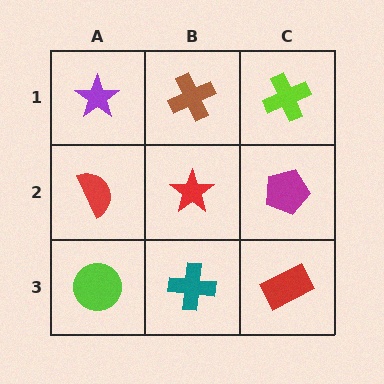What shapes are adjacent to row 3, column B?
A red star (row 2, column B), a lime circle (row 3, column A), a red rectangle (row 3, column C).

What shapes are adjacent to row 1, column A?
A red semicircle (row 2, column A), a brown cross (row 1, column B).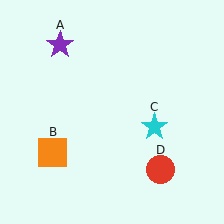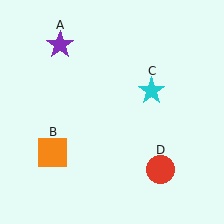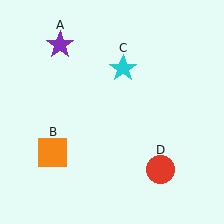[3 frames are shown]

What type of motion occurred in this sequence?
The cyan star (object C) rotated counterclockwise around the center of the scene.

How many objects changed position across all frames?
1 object changed position: cyan star (object C).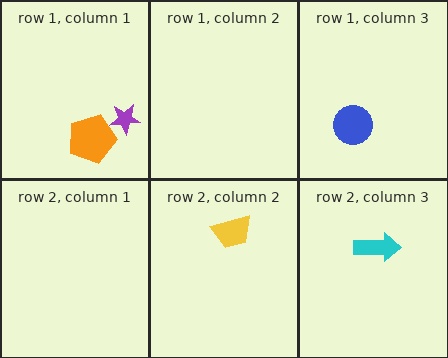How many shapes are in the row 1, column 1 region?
2.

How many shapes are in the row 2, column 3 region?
1.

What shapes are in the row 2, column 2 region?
The yellow trapezoid.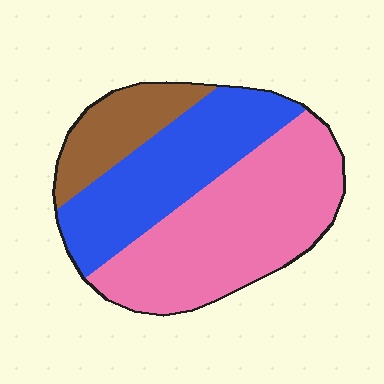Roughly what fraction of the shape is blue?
Blue takes up between a third and a half of the shape.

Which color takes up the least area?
Brown, at roughly 15%.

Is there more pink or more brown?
Pink.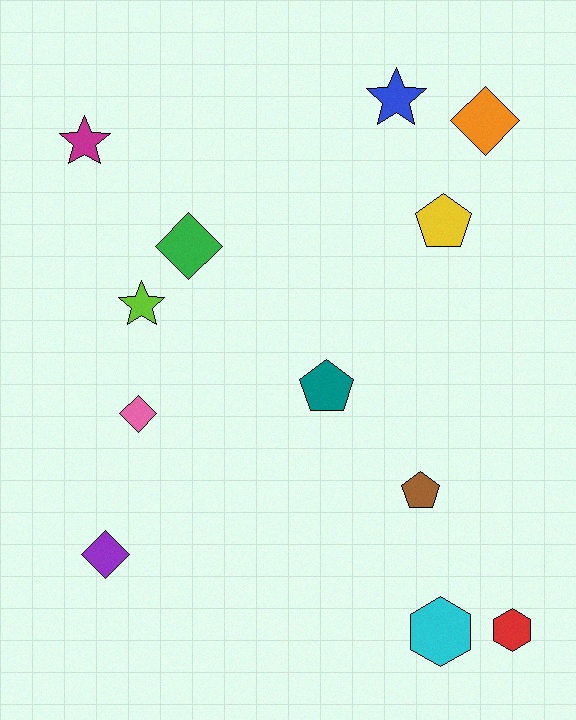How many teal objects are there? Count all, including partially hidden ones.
There is 1 teal object.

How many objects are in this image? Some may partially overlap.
There are 12 objects.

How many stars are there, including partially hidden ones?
There are 3 stars.